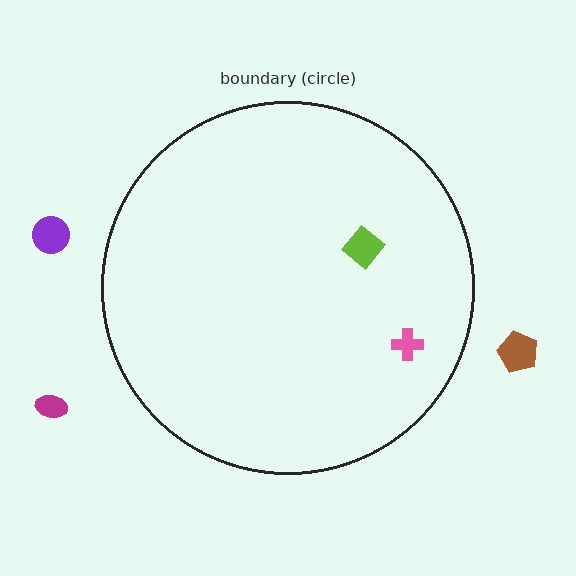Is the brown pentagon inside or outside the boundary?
Outside.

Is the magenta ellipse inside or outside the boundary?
Outside.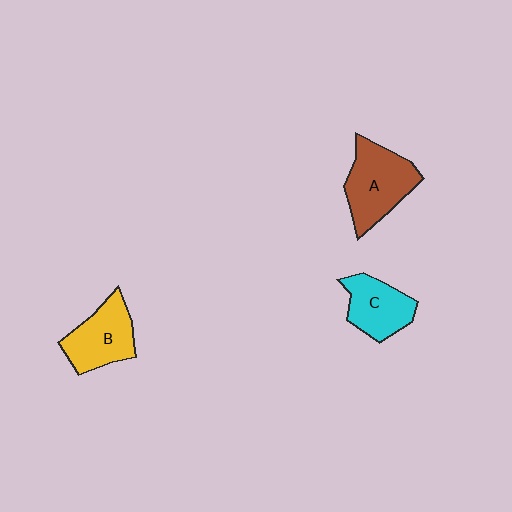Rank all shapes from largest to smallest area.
From largest to smallest: A (brown), B (yellow), C (cyan).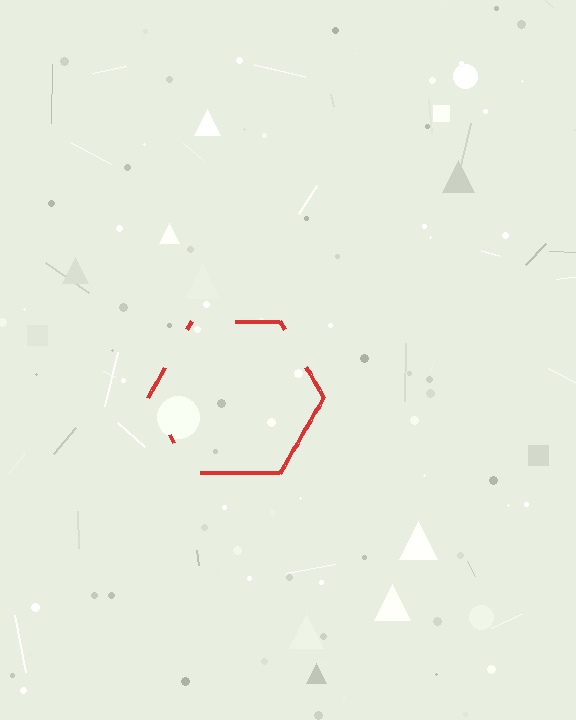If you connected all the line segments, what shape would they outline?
They would outline a hexagon.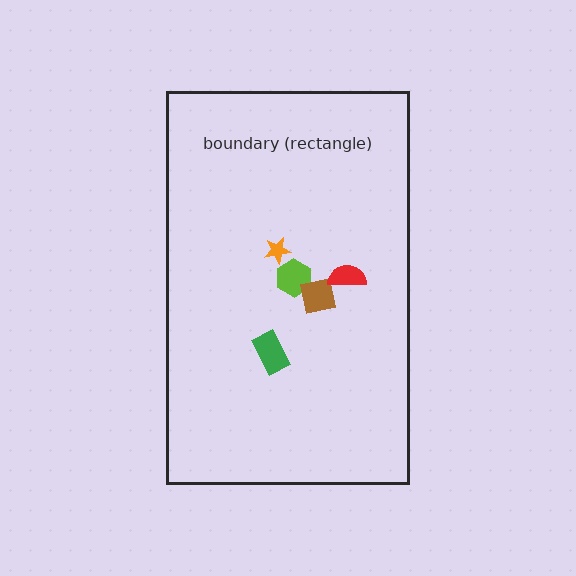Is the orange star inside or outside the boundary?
Inside.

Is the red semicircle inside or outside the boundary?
Inside.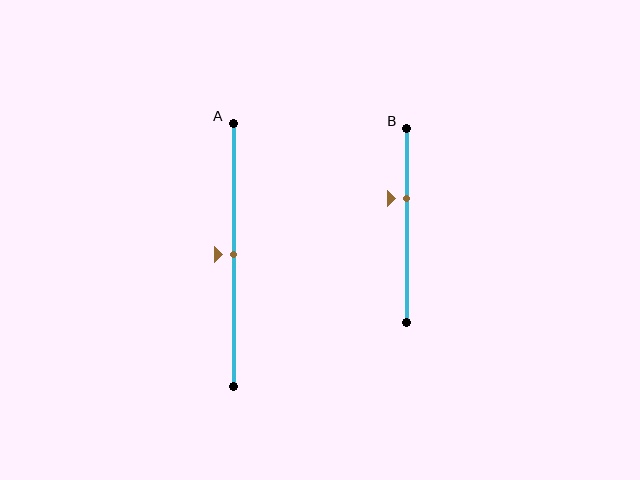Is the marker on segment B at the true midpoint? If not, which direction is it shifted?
No, the marker on segment B is shifted upward by about 14% of the segment length.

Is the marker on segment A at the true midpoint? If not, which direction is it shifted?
Yes, the marker on segment A is at the true midpoint.